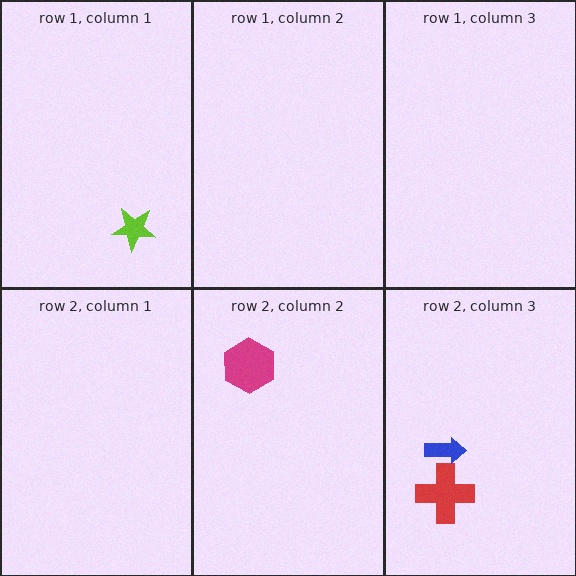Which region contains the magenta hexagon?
The row 2, column 2 region.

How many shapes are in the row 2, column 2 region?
1.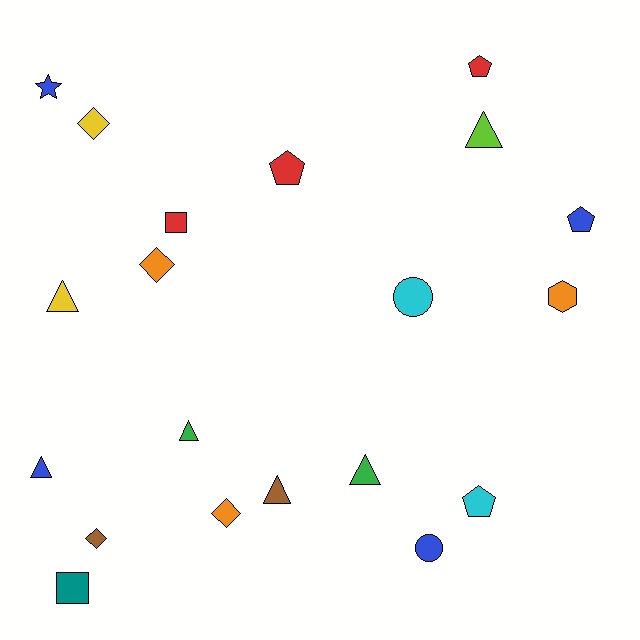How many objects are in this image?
There are 20 objects.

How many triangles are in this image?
There are 6 triangles.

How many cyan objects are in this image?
There are 2 cyan objects.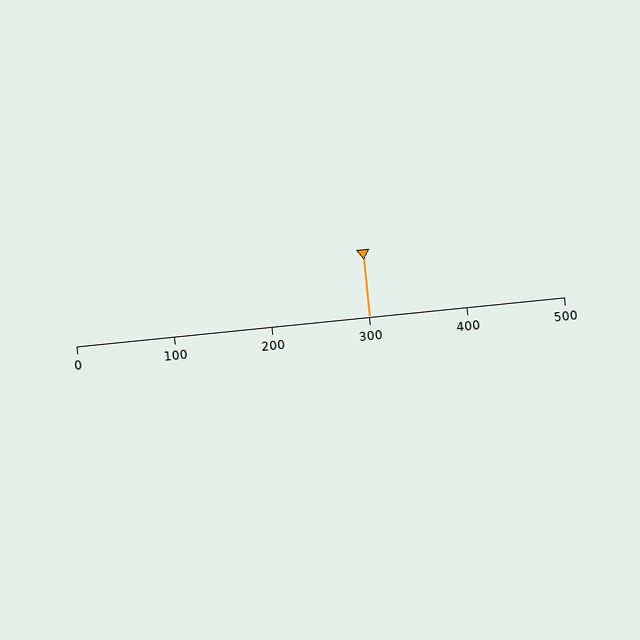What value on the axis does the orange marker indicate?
The marker indicates approximately 300.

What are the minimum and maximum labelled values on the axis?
The axis runs from 0 to 500.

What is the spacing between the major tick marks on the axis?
The major ticks are spaced 100 apart.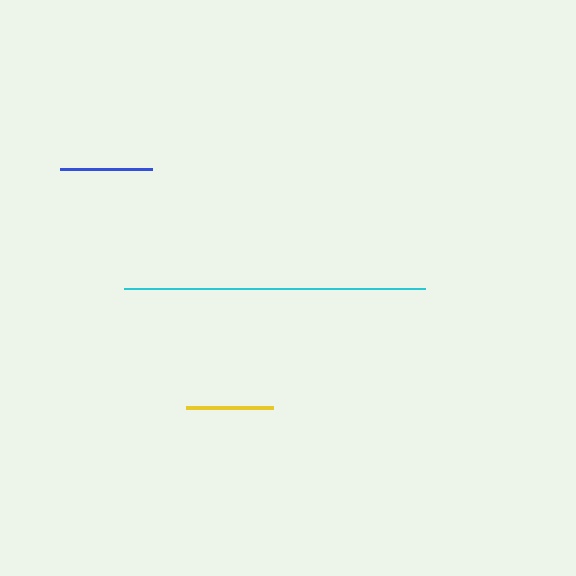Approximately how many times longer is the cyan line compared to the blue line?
The cyan line is approximately 3.3 times the length of the blue line.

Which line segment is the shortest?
The yellow line is the shortest at approximately 87 pixels.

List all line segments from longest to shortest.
From longest to shortest: cyan, blue, yellow.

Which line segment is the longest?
The cyan line is the longest at approximately 300 pixels.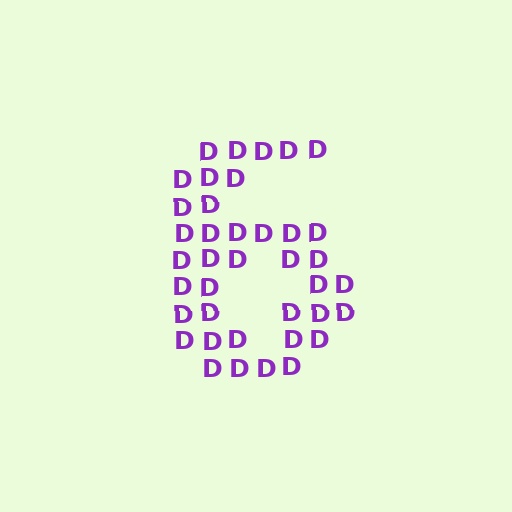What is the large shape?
The large shape is the digit 6.